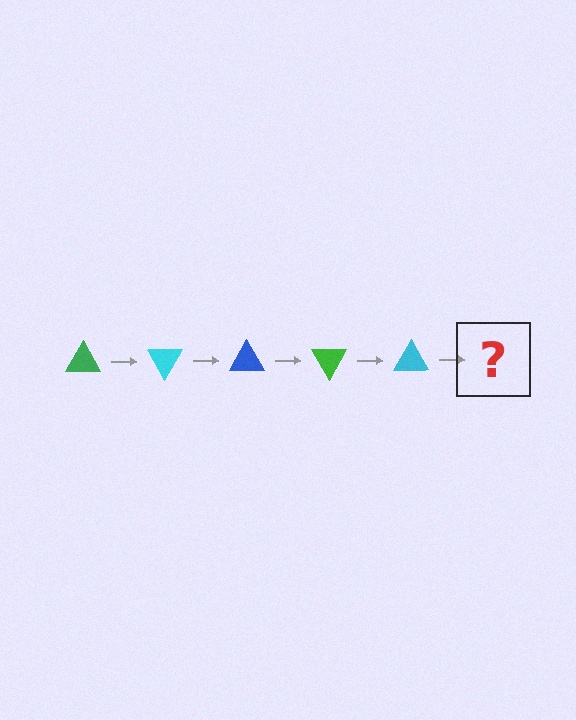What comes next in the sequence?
The next element should be a blue triangle, rotated 300 degrees from the start.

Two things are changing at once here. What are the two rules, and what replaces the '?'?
The two rules are that it rotates 60 degrees each step and the color cycles through green, cyan, and blue. The '?' should be a blue triangle, rotated 300 degrees from the start.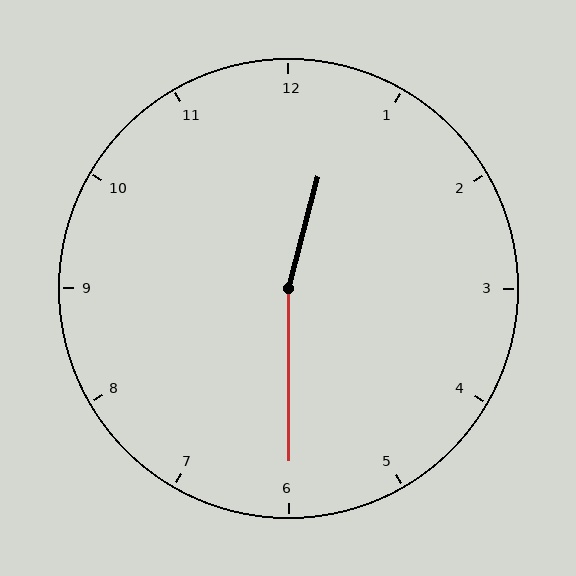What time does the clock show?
12:30.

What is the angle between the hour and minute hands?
Approximately 165 degrees.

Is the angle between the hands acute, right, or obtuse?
It is obtuse.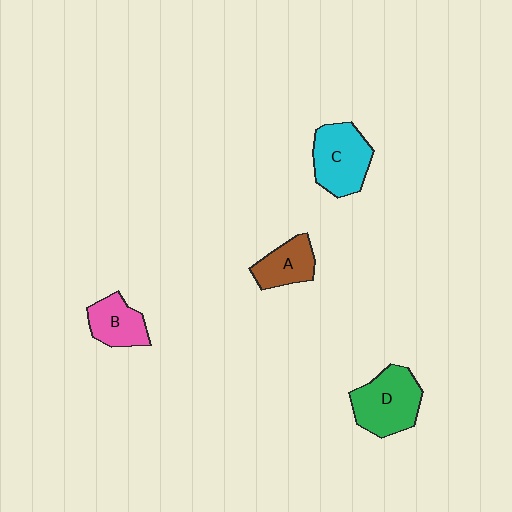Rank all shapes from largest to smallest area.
From largest to smallest: D (green), C (cyan), B (pink), A (brown).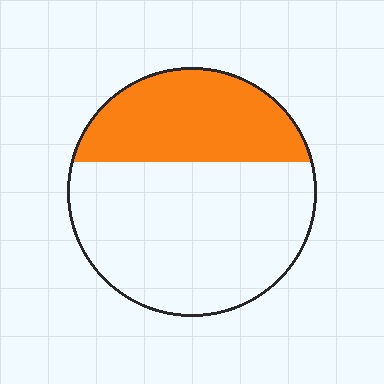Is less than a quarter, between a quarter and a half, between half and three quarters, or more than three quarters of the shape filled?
Between a quarter and a half.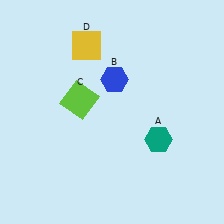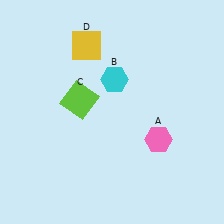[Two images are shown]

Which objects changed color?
A changed from teal to pink. B changed from blue to cyan.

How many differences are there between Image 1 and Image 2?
There are 2 differences between the two images.